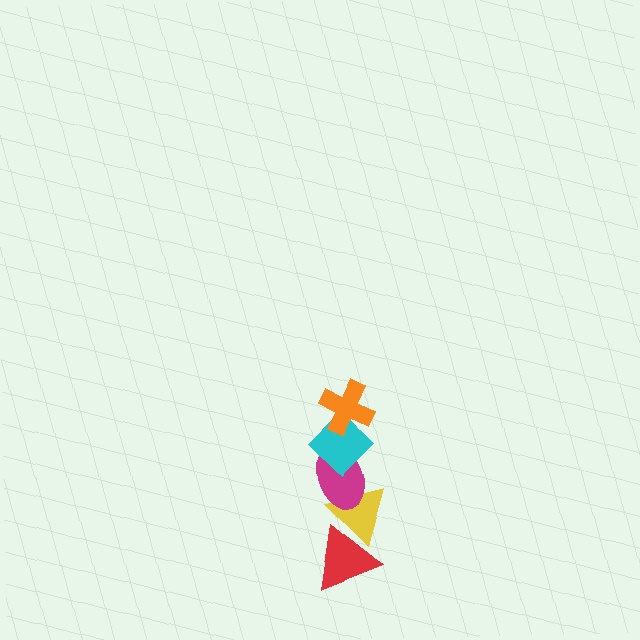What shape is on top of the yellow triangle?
The magenta ellipse is on top of the yellow triangle.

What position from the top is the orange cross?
The orange cross is 1st from the top.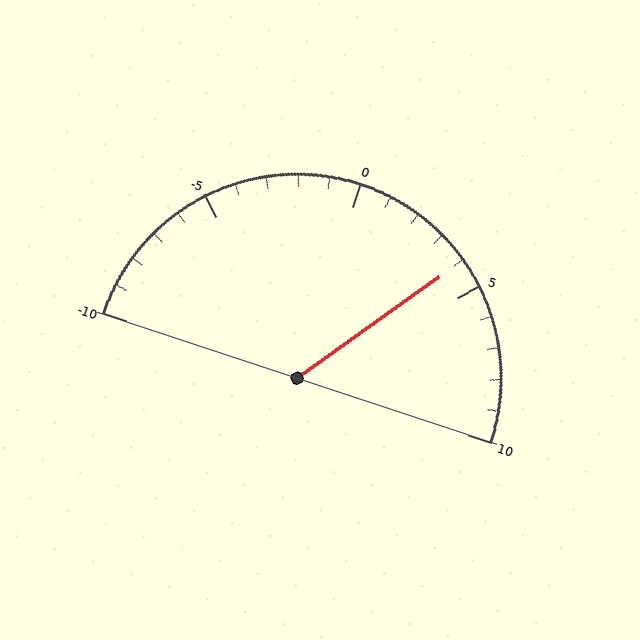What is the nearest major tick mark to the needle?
The nearest major tick mark is 5.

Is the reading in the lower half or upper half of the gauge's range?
The reading is in the upper half of the range (-10 to 10).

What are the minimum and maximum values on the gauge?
The gauge ranges from -10 to 10.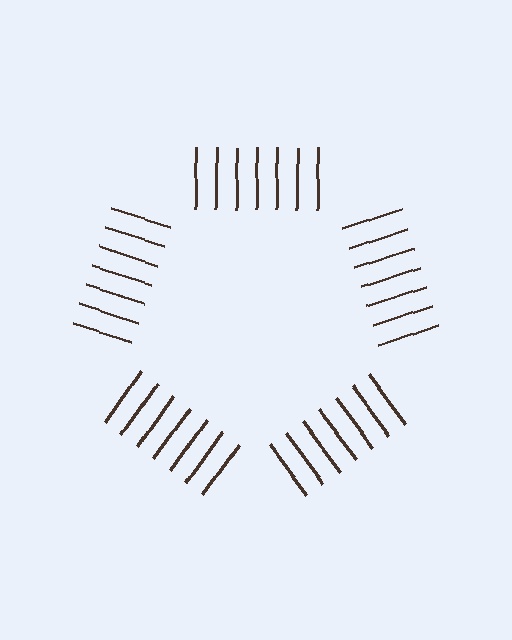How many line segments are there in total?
35 — 7 along each of the 5 edges.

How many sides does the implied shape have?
5 sides — the line-ends trace a pentagon.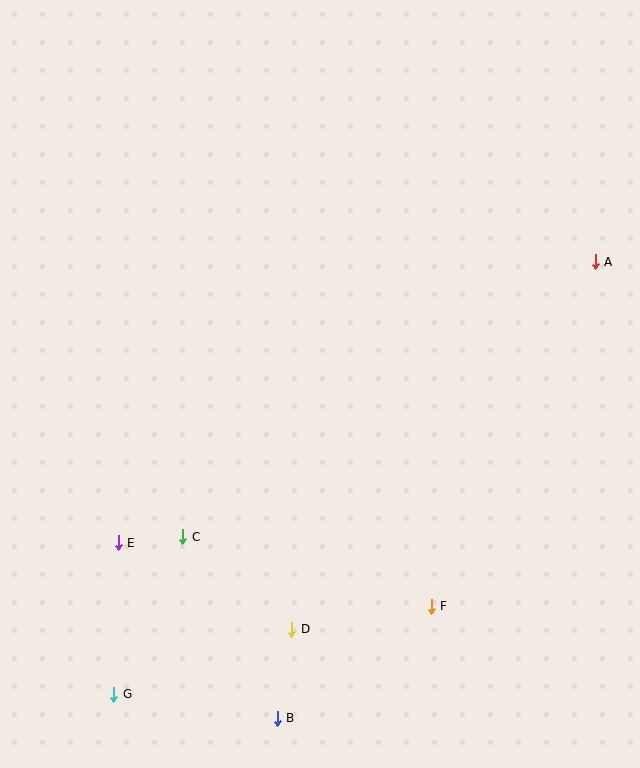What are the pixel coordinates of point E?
Point E is at (118, 543).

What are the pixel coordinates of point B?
Point B is at (277, 718).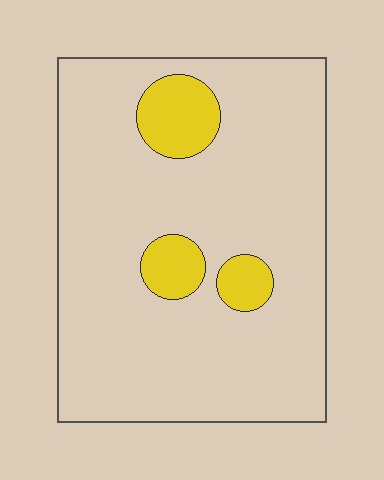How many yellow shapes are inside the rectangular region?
3.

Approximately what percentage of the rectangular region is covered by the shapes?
Approximately 10%.